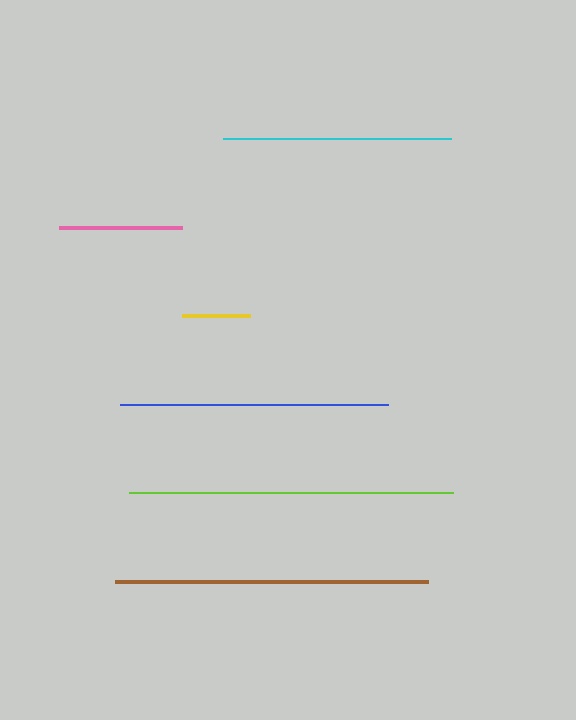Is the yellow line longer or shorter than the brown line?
The brown line is longer than the yellow line.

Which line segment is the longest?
The lime line is the longest at approximately 325 pixels.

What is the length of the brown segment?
The brown segment is approximately 313 pixels long.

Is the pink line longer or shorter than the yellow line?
The pink line is longer than the yellow line.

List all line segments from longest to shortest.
From longest to shortest: lime, brown, blue, cyan, pink, yellow.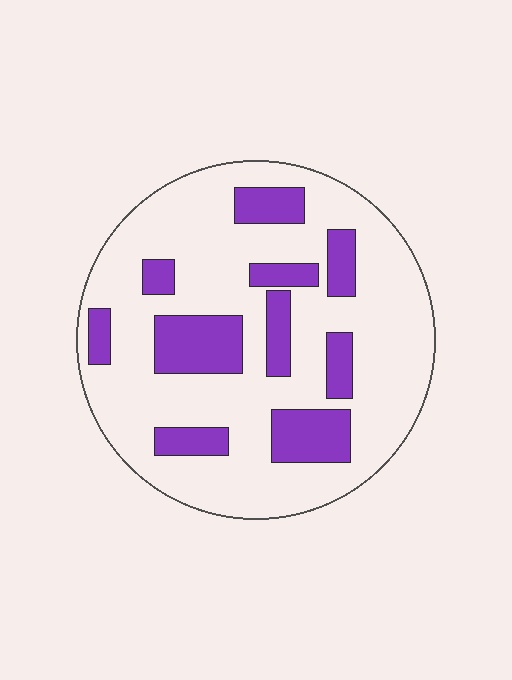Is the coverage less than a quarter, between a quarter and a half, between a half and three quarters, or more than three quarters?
Less than a quarter.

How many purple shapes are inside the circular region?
10.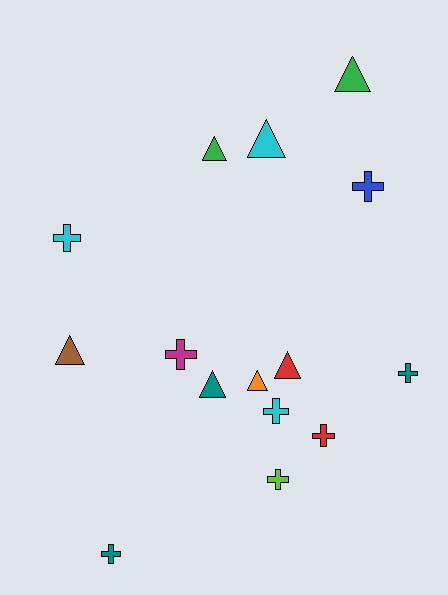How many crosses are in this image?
There are 8 crosses.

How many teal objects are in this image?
There are 3 teal objects.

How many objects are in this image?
There are 15 objects.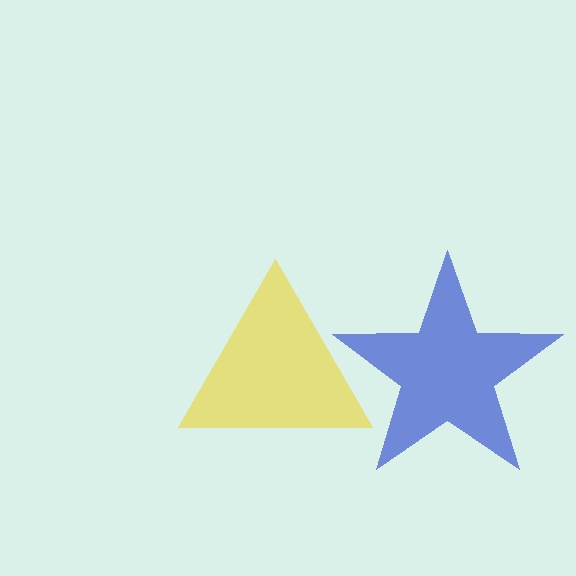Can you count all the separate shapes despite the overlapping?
Yes, there are 2 separate shapes.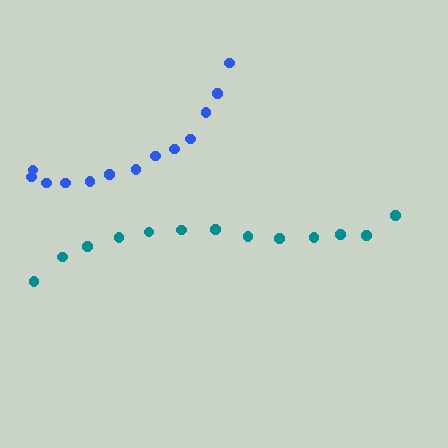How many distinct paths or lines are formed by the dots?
There are 2 distinct paths.